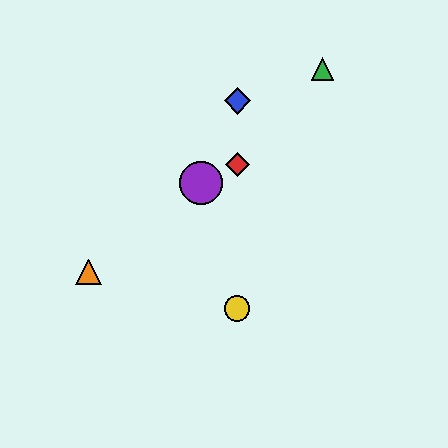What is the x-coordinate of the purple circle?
The purple circle is at x≈201.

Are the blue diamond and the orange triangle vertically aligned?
No, the blue diamond is at x≈237 and the orange triangle is at x≈89.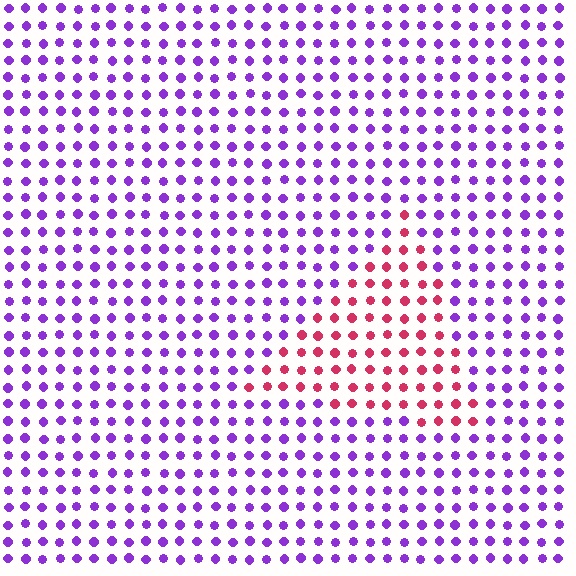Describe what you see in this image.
The image is filled with small purple elements in a uniform arrangement. A triangle-shaped region is visible where the elements are tinted to a slightly different hue, forming a subtle color boundary.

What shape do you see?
I see a triangle.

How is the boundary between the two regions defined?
The boundary is defined purely by a slight shift in hue (about 67 degrees). Spacing, size, and orientation are identical on both sides.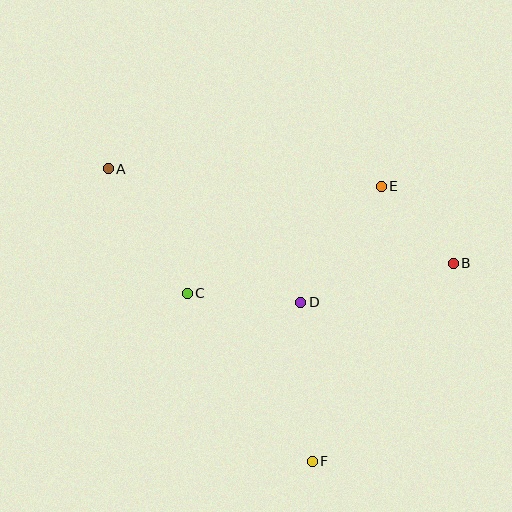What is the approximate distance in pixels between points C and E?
The distance between C and E is approximately 222 pixels.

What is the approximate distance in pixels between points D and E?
The distance between D and E is approximately 141 pixels.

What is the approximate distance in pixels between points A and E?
The distance between A and E is approximately 274 pixels.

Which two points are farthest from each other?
Points A and B are farthest from each other.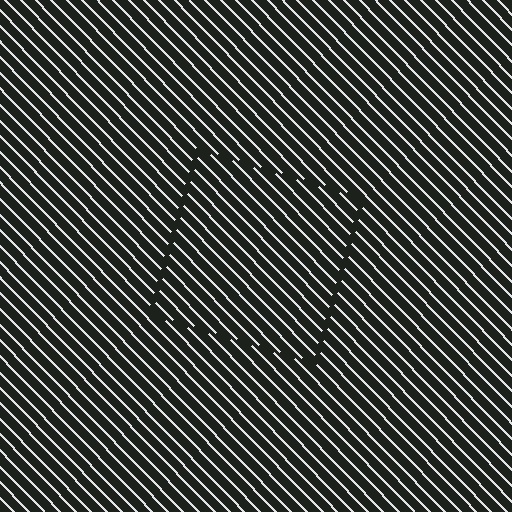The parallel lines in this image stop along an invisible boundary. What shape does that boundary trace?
An illusory square. The interior of the shape contains the same grating, shifted by half a period — the contour is defined by the phase discontinuity where line-ends from the inner and outer gratings abut.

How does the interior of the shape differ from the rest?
The interior of the shape contains the same grating, shifted by half a period — the contour is defined by the phase discontinuity where line-ends from the inner and outer gratings abut.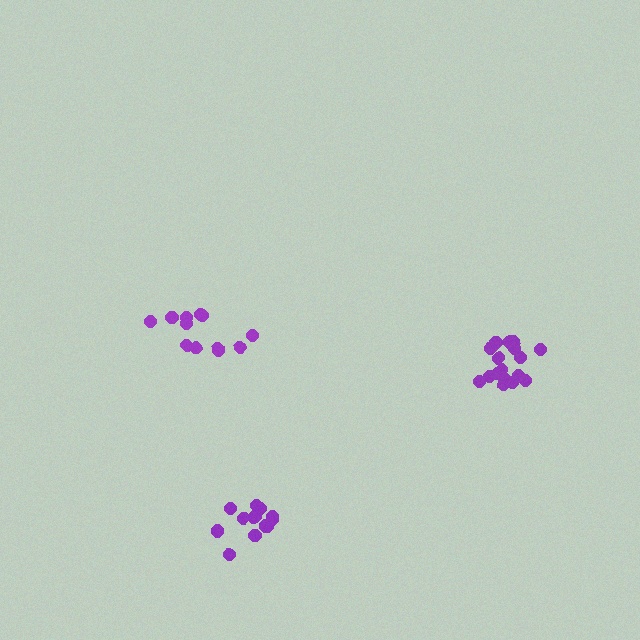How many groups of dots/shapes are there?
There are 3 groups.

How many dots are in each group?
Group 1: 18 dots, Group 2: 12 dots, Group 3: 13 dots (43 total).